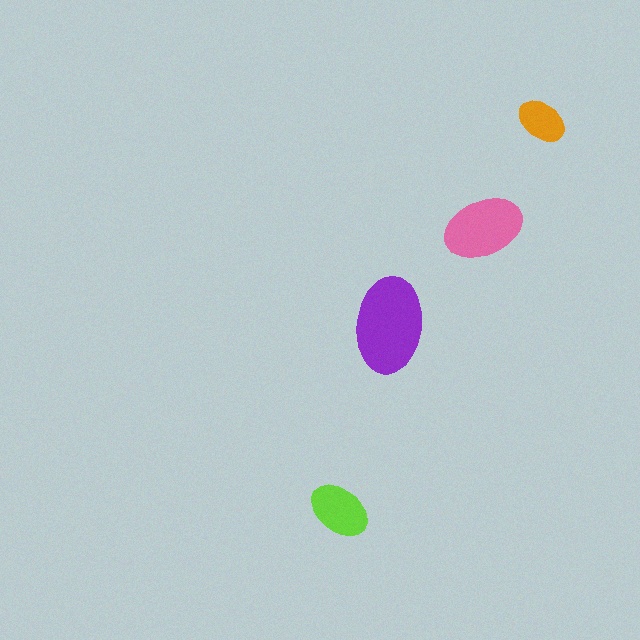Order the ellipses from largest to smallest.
the purple one, the pink one, the lime one, the orange one.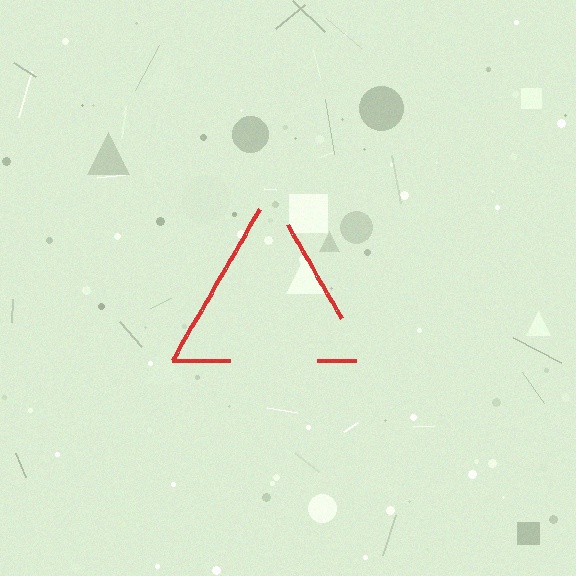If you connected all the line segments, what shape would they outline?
They would outline a triangle.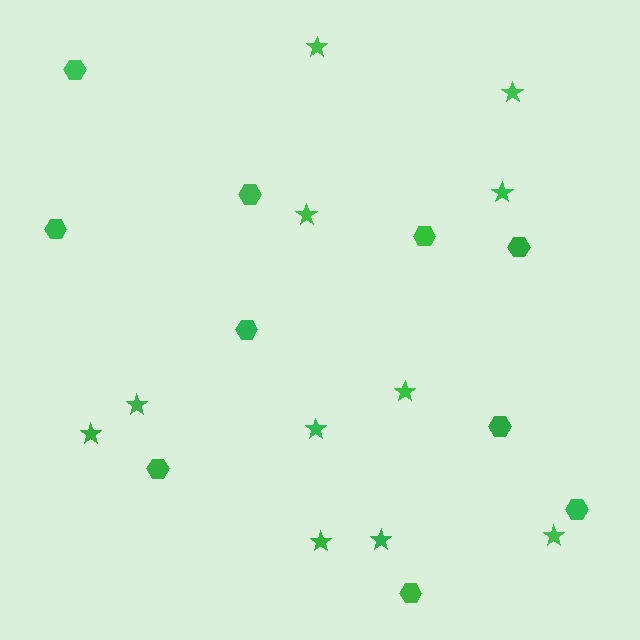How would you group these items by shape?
There are 2 groups: one group of stars (11) and one group of hexagons (10).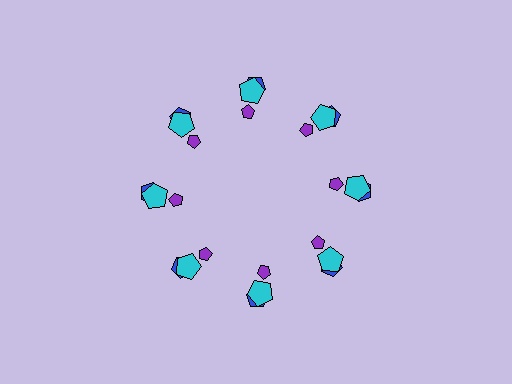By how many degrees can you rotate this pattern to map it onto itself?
The pattern maps onto itself every 45 degrees of rotation.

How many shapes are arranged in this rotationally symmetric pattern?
There are 24 shapes, arranged in 8 groups of 3.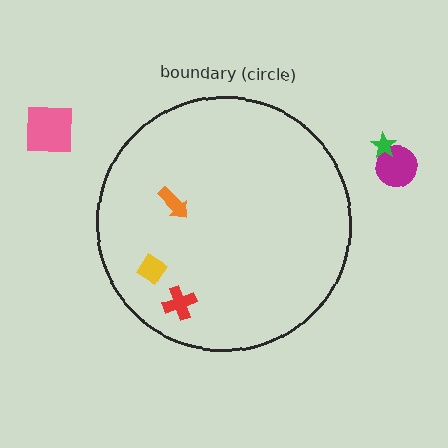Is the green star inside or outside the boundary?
Outside.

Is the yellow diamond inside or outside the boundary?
Inside.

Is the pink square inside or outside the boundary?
Outside.